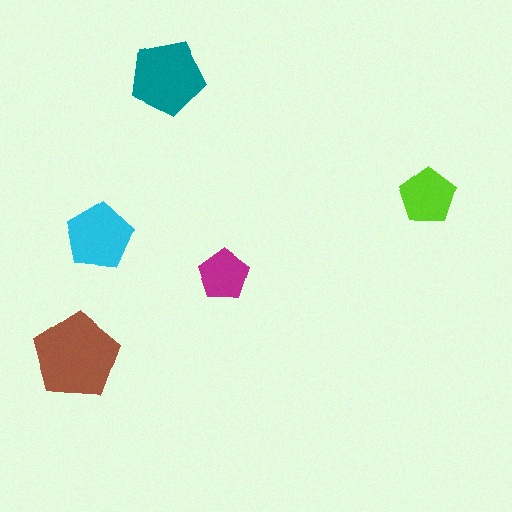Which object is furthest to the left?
The brown pentagon is leftmost.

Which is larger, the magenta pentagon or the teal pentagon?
The teal one.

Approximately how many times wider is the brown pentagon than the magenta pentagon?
About 1.5 times wider.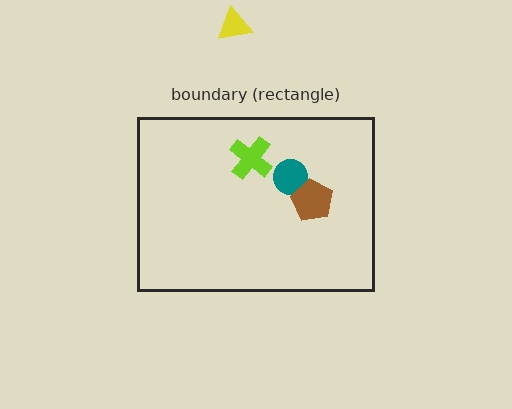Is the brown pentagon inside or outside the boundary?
Inside.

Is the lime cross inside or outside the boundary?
Inside.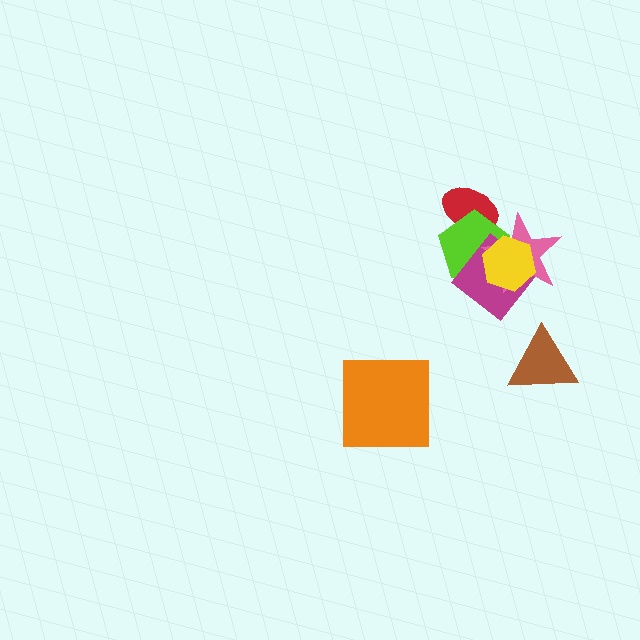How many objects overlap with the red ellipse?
1 object overlaps with the red ellipse.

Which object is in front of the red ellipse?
The lime pentagon is in front of the red ellipse.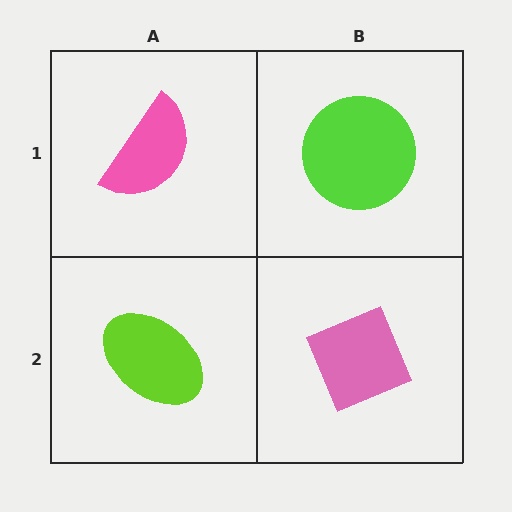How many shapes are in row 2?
2 shapes.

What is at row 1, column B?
A lime circle.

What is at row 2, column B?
A pink diamond.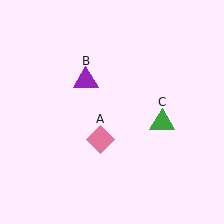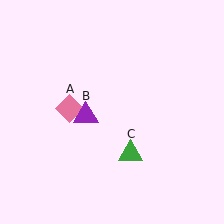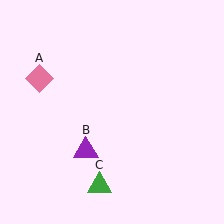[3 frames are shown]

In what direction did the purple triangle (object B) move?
The purple triangle (object B) moved down.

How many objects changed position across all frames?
3 objects changed position: pink diamond (object A), purple triangle (object B), green triangle (object C).